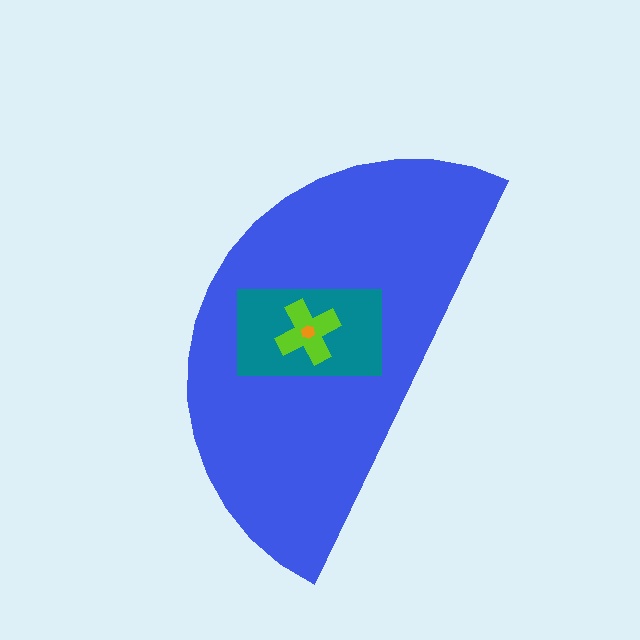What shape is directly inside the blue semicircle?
The teal rectangle.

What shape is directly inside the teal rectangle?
The lime cross.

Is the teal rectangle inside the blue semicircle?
Yes.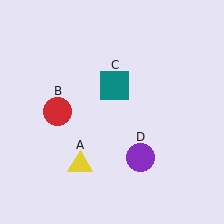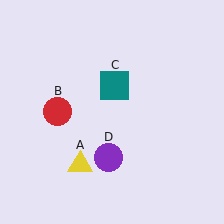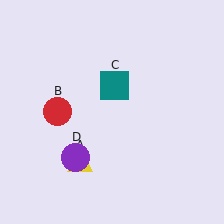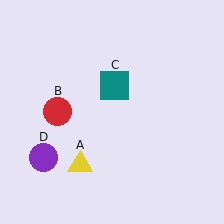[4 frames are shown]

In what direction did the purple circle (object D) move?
The purple circle (object D) moved left.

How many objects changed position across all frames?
1 object changed position: purple circle (object D).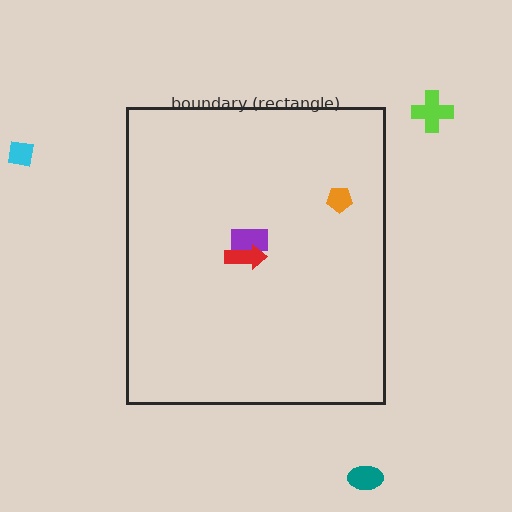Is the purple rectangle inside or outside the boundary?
Inside.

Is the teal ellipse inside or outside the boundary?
Outside.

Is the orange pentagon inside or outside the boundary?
Inside.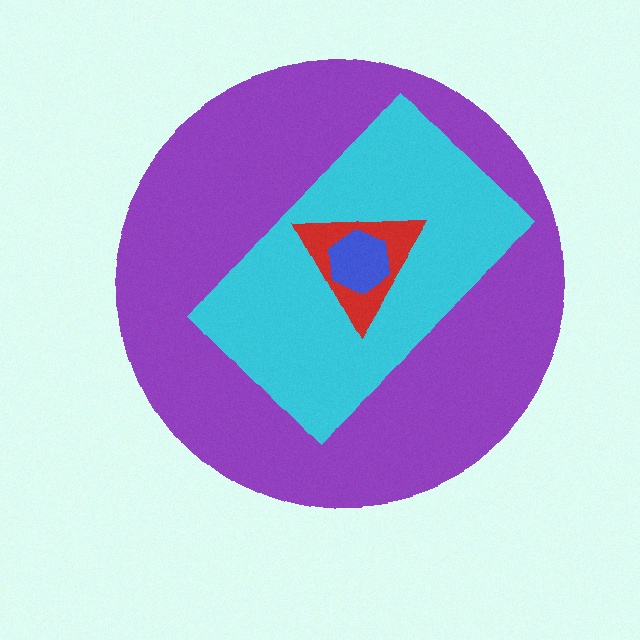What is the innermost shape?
The blue hexagon.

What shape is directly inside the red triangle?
The blue hexagon.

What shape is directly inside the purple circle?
The cyan rectangle.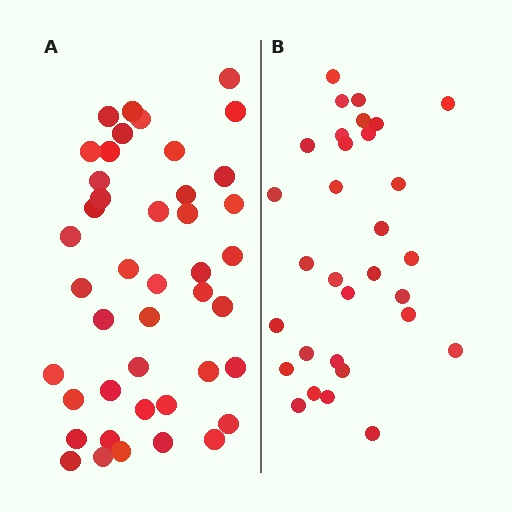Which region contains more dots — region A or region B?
Region A (the left region) has more dots.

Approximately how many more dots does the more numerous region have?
Region A has roughly 12 or so more dots than region B.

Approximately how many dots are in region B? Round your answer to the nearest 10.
About 30 dots. (The exact count is 31, which rounds to 30.)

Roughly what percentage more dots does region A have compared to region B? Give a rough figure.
About 40% more.